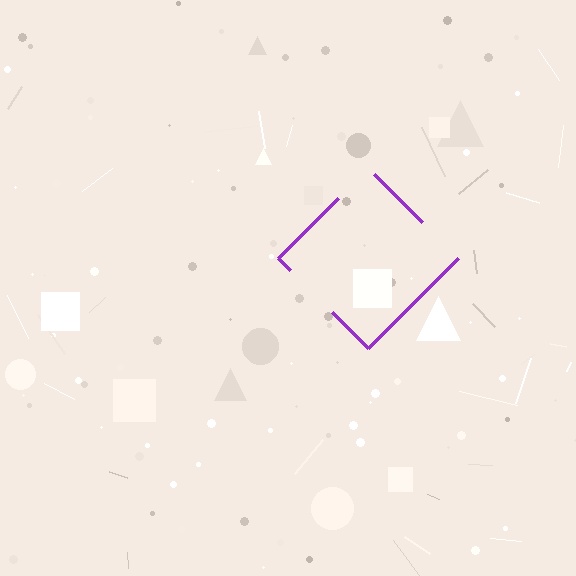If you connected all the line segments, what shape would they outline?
They would outline a diamond.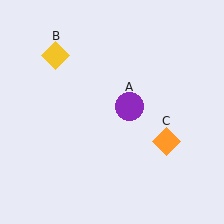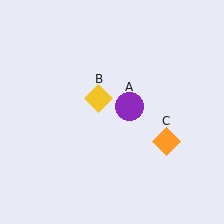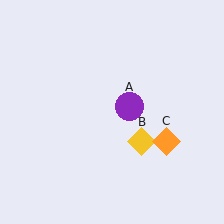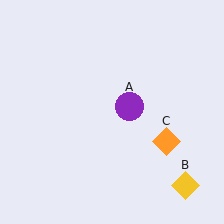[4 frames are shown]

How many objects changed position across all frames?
1 object changed position: yellow diamond (object B).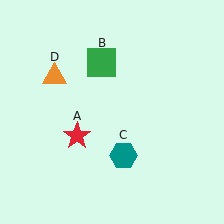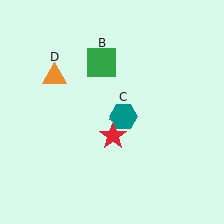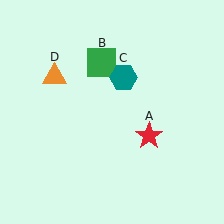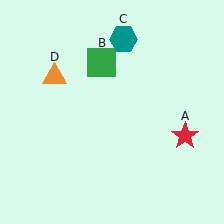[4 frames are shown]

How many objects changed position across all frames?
2 objects changed position: red star (object A), teal hexagon (object C).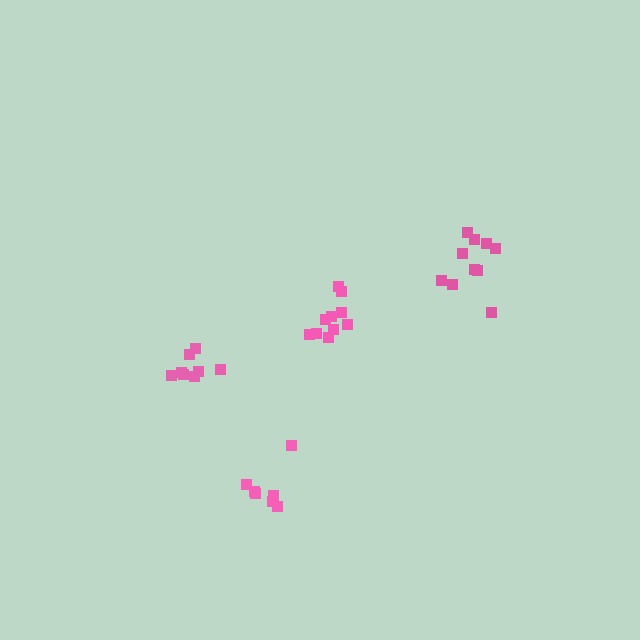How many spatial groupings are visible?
There are 4 spatial groupings.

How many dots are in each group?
Group 1: 7 dots, Group 2: 10 dots, Group 3: 10 dots, Group 4: 8 dots (35 total).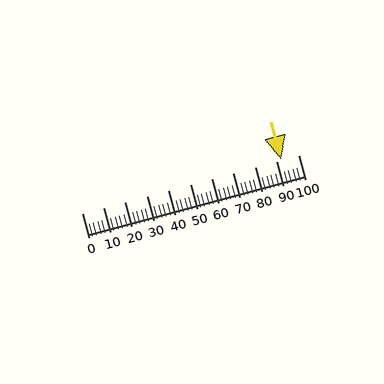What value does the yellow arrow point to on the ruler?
The yellow arrow points to approximately 92.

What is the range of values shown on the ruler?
The ruler shows values from 0 to 100.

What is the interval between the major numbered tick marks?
The major tick marks are spaced 10 units apart.